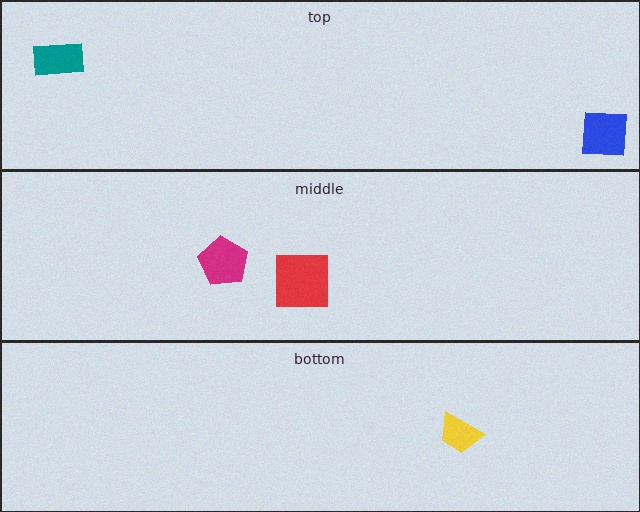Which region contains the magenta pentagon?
The middle region.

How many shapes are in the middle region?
2.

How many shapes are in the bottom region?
1.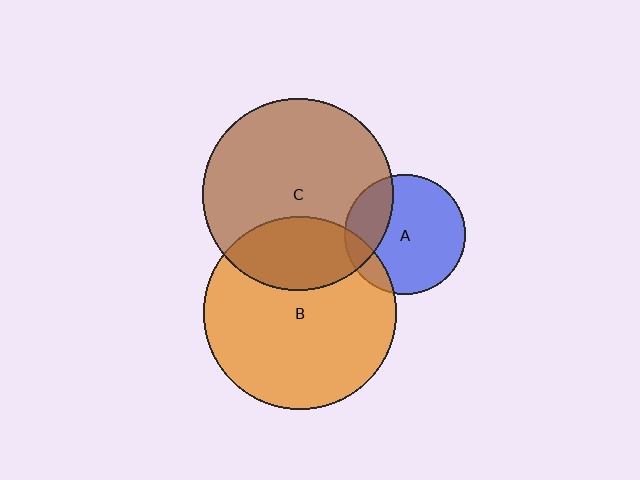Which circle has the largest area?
Circle B (orange).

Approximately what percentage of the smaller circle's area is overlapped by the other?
Approximately 15%.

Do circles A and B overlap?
Yes.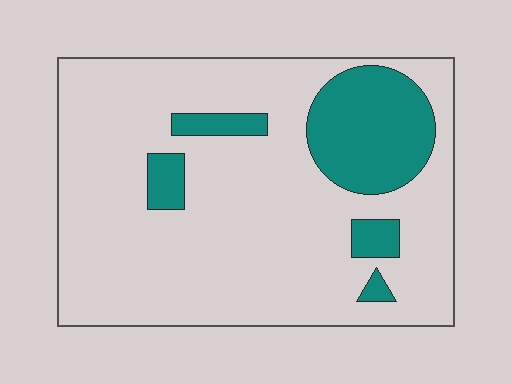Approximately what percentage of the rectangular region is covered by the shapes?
Approximately 20%.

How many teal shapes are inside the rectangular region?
5.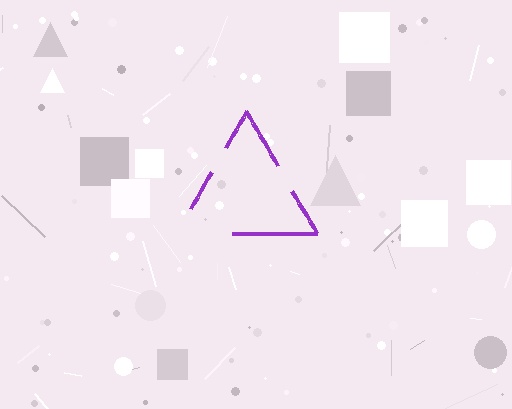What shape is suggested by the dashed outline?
The dashed outline suggests a triangle.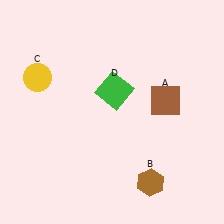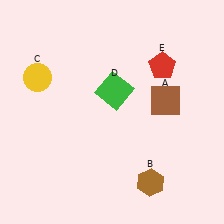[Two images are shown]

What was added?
A red pentagon (E) was added in Image 2.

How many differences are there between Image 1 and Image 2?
There is 1 difference between the two images.